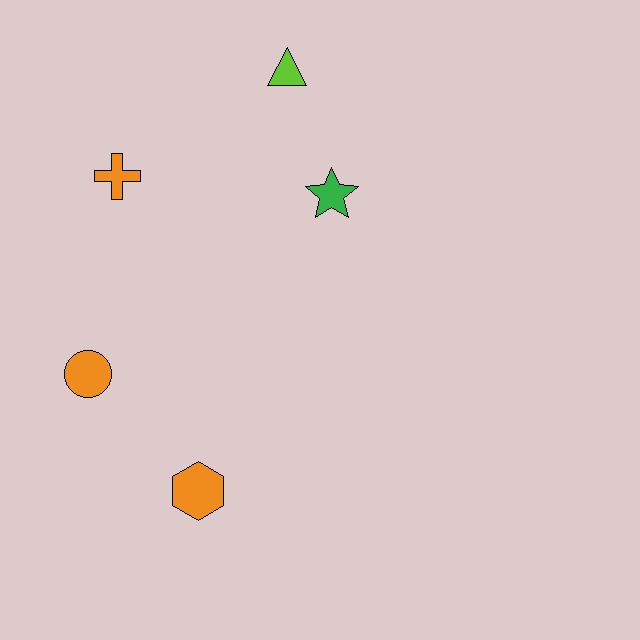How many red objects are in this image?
There are no red objects.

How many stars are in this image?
There is 1 star.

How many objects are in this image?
There are 5 objects.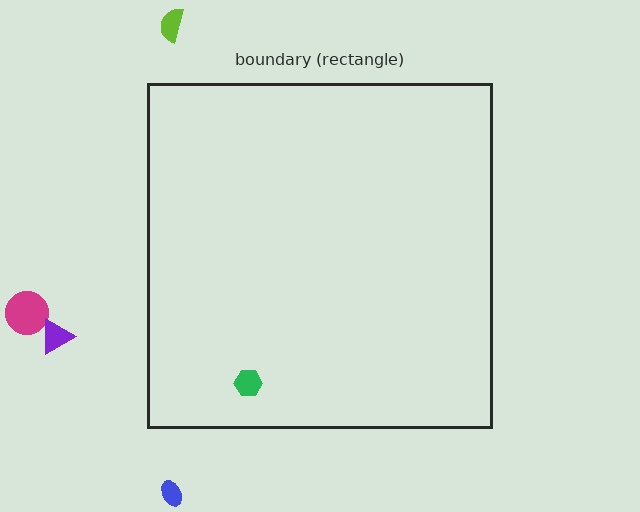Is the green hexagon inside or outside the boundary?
Inside.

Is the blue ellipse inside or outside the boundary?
Outside.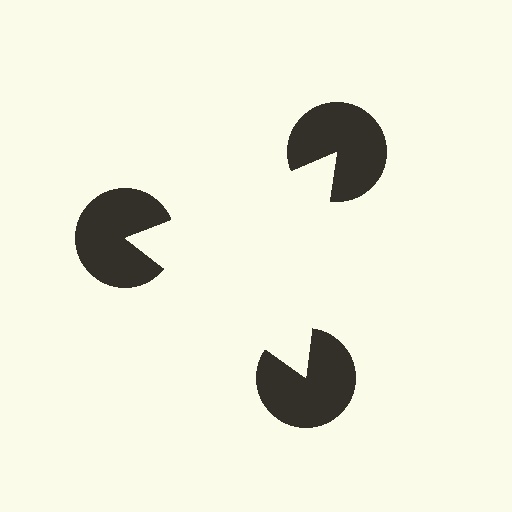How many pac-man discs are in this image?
There are 3 — one at each vertex of the illusory triangle.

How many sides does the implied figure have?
3 sides.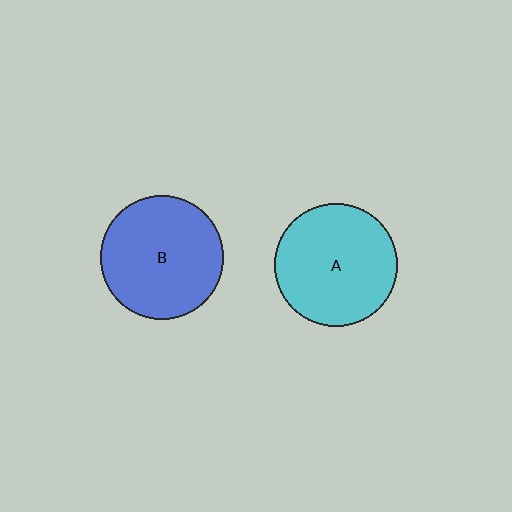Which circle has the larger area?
Circle B (blue).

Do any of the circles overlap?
No, none of the circles overlap.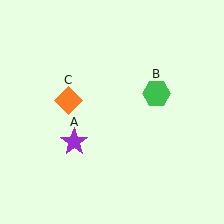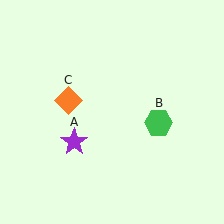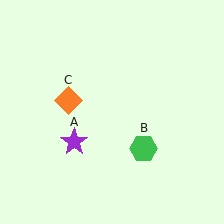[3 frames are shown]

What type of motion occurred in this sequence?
The green hexagon (object B) rotated clockwise around the center of the scene.